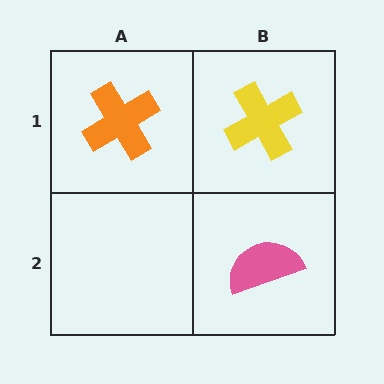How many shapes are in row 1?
2 shapes.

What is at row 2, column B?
A pink semicircle.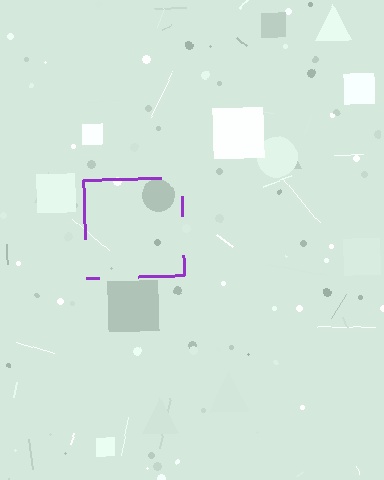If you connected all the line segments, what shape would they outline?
They would outline a square.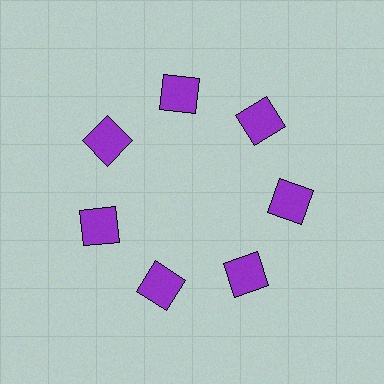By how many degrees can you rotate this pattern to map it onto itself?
The pattern maps onto itself every 51 degrees of rotation.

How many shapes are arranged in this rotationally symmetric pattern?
There are 7 shapes, arranged in 7 groups of 1.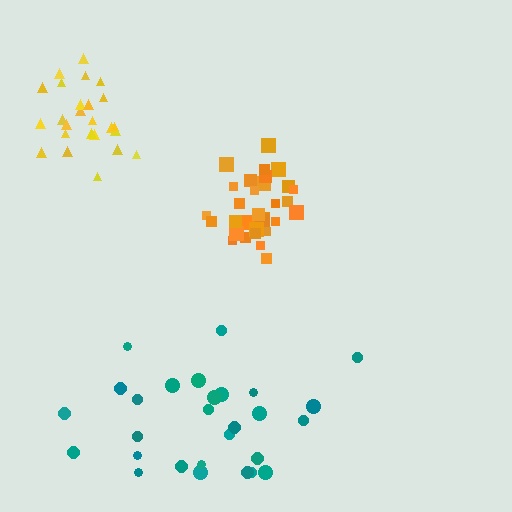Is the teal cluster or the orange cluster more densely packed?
Orange.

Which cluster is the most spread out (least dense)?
Teal.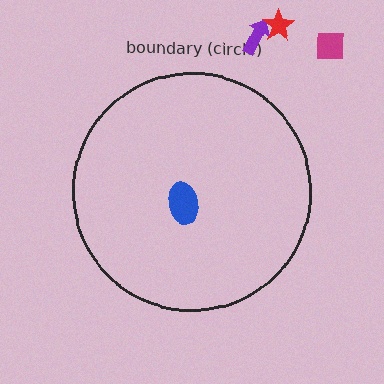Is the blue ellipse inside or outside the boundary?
Inside.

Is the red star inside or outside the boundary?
Outside.